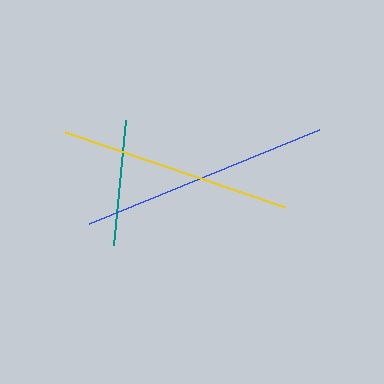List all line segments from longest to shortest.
From longest to shortest: blue, yellow, teal.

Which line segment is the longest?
The blue line is the longest at approximately 248 pixels.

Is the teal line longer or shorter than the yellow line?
The yellow line is longer than the teal line.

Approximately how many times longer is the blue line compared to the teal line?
The blue line is approximately 2.0 times the length of the teal line.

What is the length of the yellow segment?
The yellow segment is approximately 232 pixels long.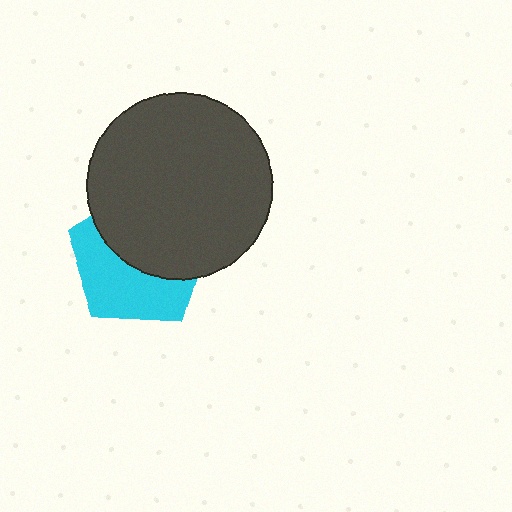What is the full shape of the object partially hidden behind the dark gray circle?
The partially hidden object is a cyan pentagon.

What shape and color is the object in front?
The object in front is a dark gray circle.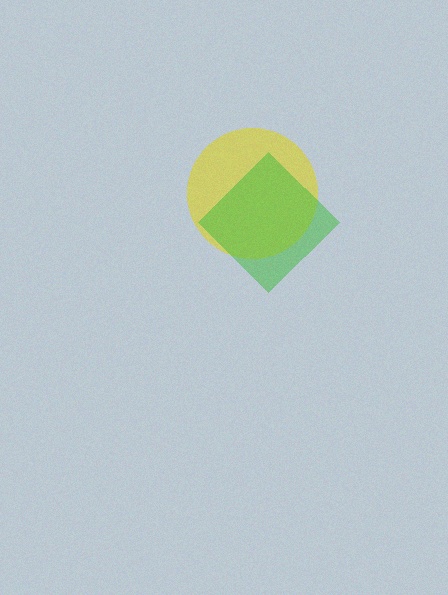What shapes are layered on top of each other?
The layered shapes are: a yellow circle, a green diamond.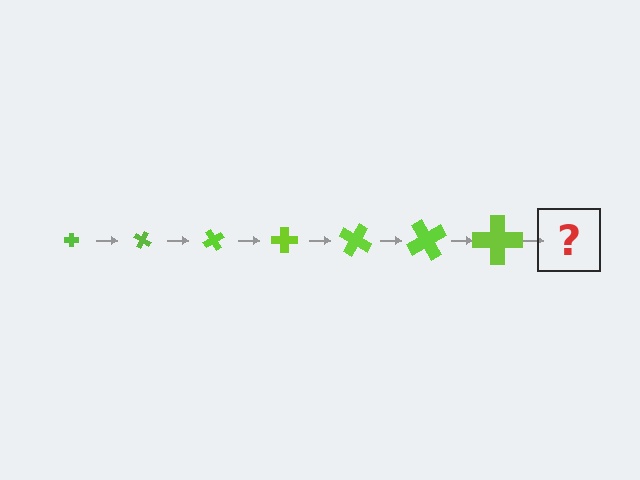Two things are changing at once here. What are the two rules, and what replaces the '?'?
The two rules are that the cross grows larger each step and it rotates 30 degrees each step. The '?' should be a cross, larger than the previous one and rotated 210 degrees from the start.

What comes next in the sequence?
The next element should be a cross, larger than the previous one and rotated 210 degrees from the start.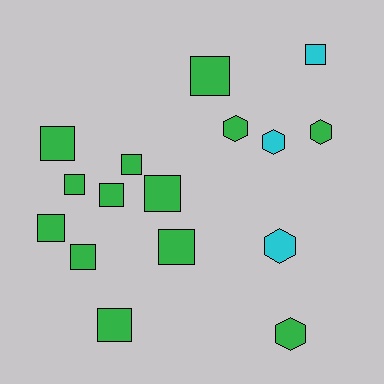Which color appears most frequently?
Green, with 13 objects.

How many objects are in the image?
There are 16 objects.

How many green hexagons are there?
There are 3 green hexagons.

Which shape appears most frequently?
Square, with 11 objects.